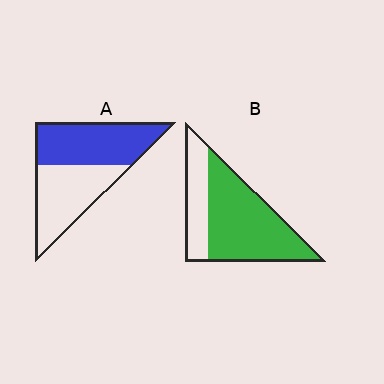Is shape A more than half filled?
Roughly half.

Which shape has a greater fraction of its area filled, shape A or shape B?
Shape B.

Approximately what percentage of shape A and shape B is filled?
A is approximately 50% and B is approximately 70%.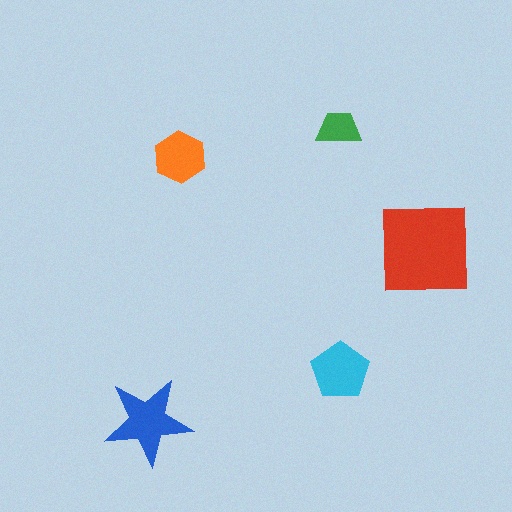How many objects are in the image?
There are 5 objects in the image.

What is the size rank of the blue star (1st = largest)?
2nd.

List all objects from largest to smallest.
The red square, the blue star, the cyan pentagon, the orange hexagon, the green trapezoid.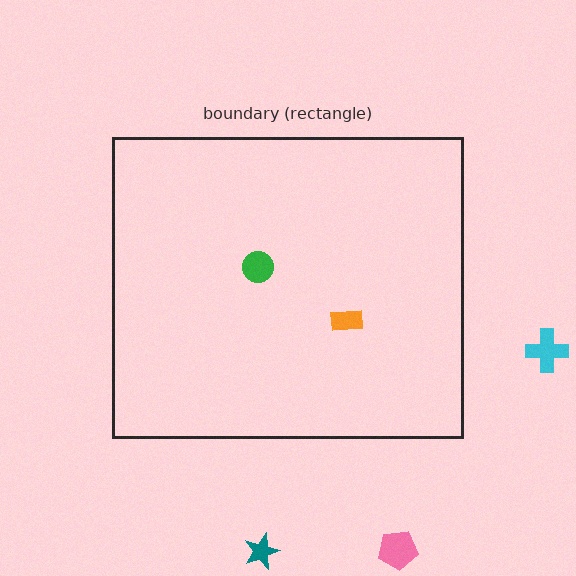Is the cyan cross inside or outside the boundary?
Outside.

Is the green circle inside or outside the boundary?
Inside.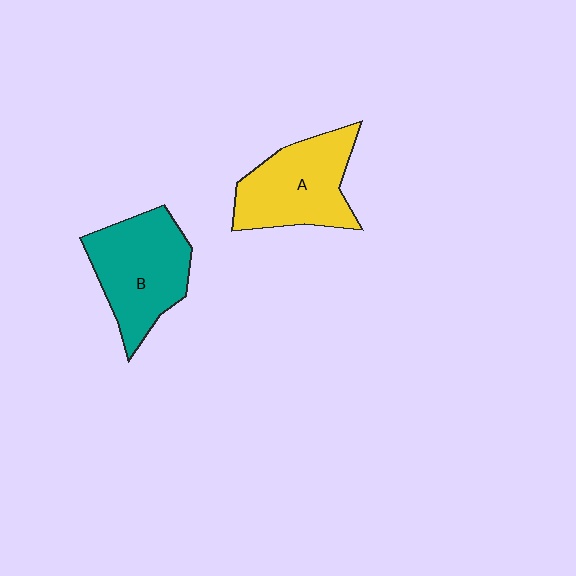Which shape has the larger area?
Shape B (teal).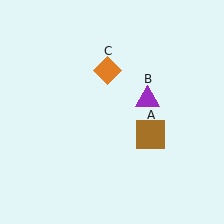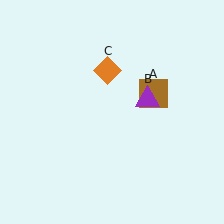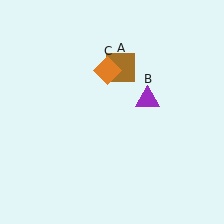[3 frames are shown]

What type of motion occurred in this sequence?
The brown square (object A) rotated counterclockwise around the center of the scene.